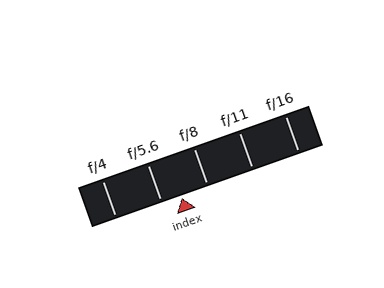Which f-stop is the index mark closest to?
The index mark is closest to f/5.6.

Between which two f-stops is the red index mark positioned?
The index mark is between f/5.6 and f/8.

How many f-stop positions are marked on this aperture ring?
There are 5 f-stop positions marked.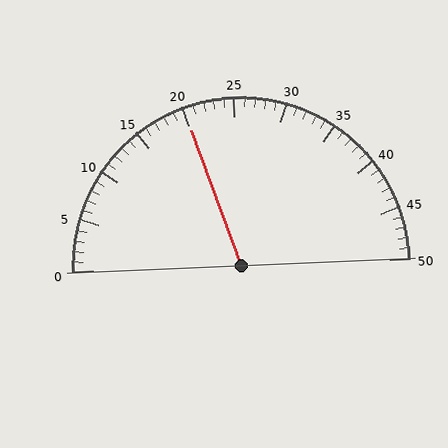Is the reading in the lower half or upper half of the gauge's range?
The reading is in the lower half of the range (0 to 50).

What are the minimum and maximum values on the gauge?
The gauge ranges from 0 to 50.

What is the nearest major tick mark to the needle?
The nearest major tick mark is 20.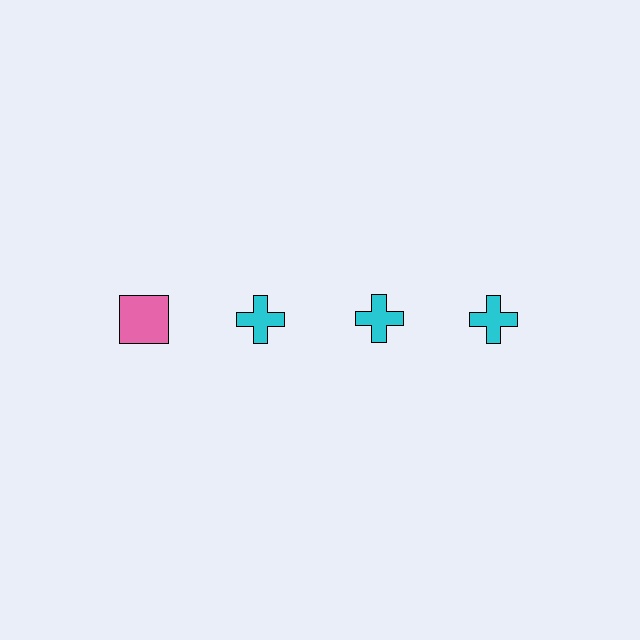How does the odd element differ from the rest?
It differs in both color (pink instead of cyan) and shape (square instead of cross).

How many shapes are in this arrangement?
There are 4 shapes arranged in a grid pattern.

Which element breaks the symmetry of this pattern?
The pink square in the top row, leftmost column breaks the symmetry. All other shapes are cyan crosses.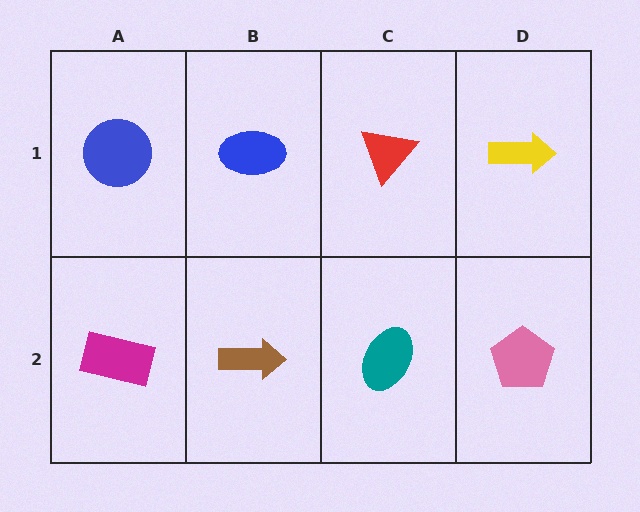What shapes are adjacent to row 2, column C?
A red triangle (row 1, column C), a brown arrow (row 2, column B), a pink pentagon (row 2, column D).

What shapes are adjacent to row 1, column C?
A teal ellipse (row 2, column C), a blue ellipse (row 1, column B), a yellow arrow (row 1, column D).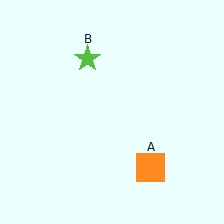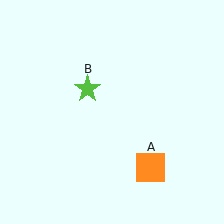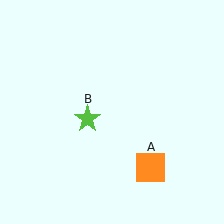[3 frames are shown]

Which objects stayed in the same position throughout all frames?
Orange square (object A) remained stationary.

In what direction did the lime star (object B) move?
The lime star (object B) moved down.